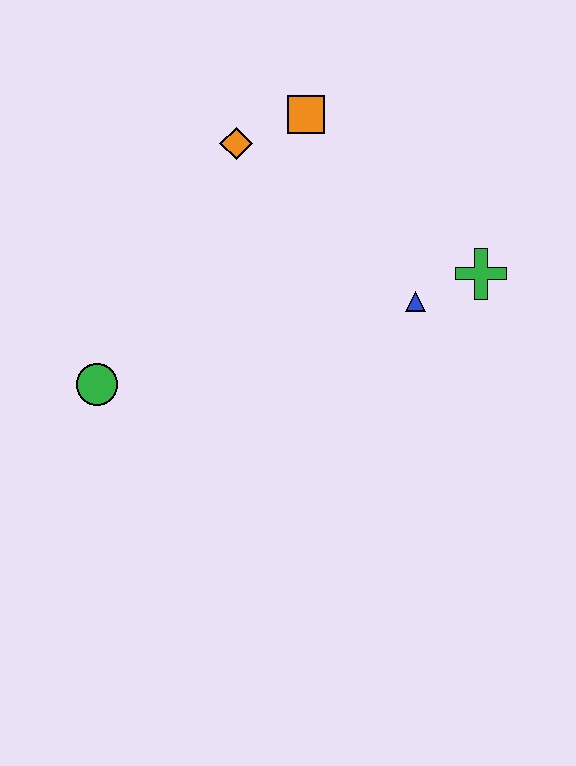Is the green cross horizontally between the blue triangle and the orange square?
No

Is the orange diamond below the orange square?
Yes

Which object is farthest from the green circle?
The green cross is farthest from the green circle.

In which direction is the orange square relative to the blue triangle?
The orange square is above the blue triangle.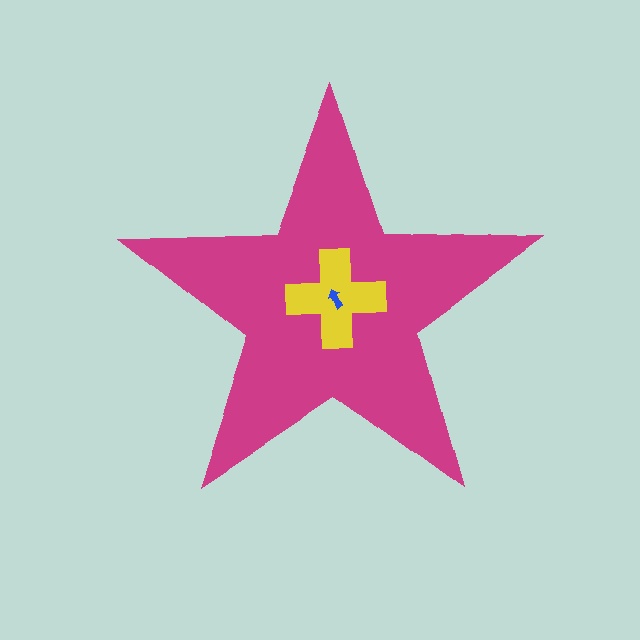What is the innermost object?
The blue arrow.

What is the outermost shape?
The magenta star.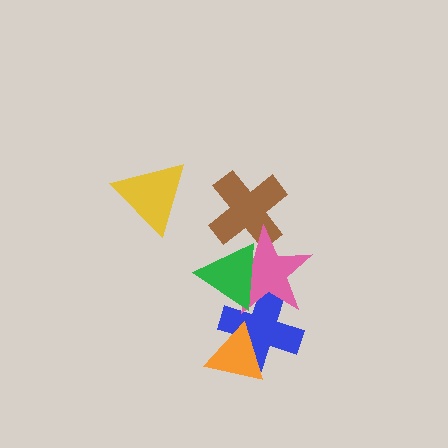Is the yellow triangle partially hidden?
No, no other shape covers it.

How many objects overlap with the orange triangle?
1 object overlaps with the orange triangle.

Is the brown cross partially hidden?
Yes, it is partially covered by another shape.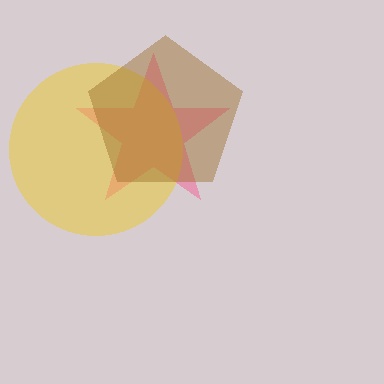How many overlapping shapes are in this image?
There are 3 overlapping shapes in the image.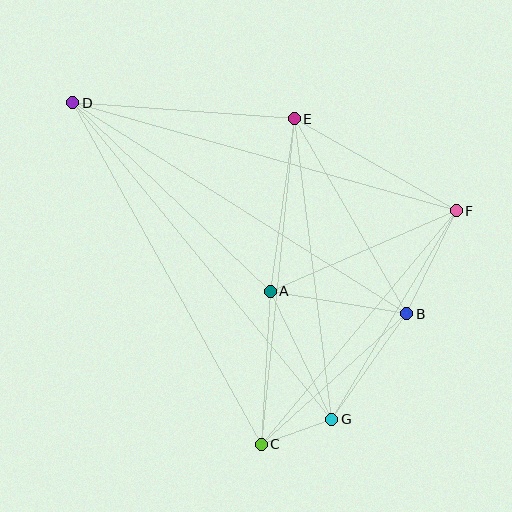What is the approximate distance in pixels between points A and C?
The distance between A and C is approximately 153 pixels.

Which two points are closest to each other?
Points C and G are closest to each other.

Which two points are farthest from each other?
Points D and G are farthest from each other.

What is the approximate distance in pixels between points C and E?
The distance between C and E is approximately 327 pixels.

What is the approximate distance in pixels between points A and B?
The distance between A and B is approximately 139 pixels.